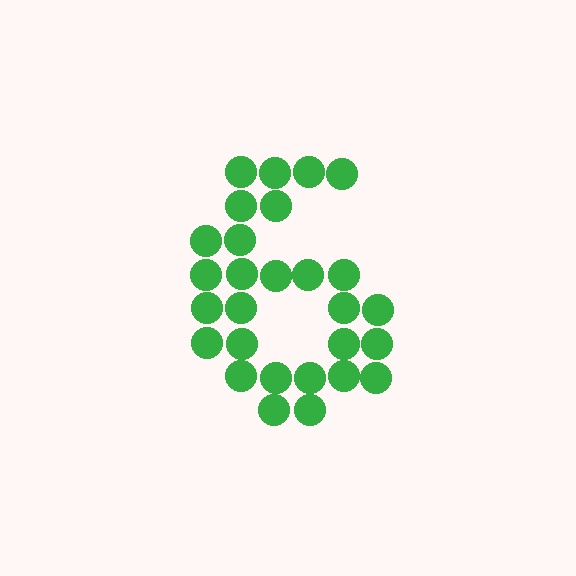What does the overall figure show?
The overall figure shows the digit 6.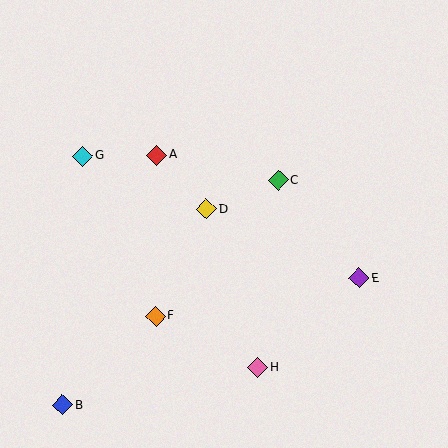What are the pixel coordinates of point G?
Point G is at (83, 156).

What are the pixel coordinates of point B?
Point B is at (63, 405).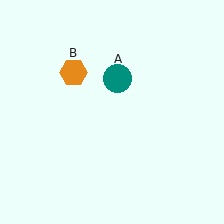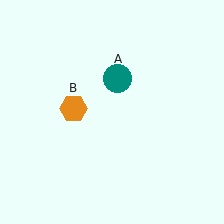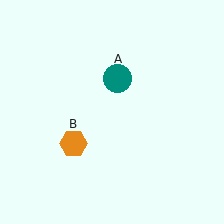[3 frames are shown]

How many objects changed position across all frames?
1 object changed position: orange hexagon (object B).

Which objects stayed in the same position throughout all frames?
Teal circle (object A) remained stationary.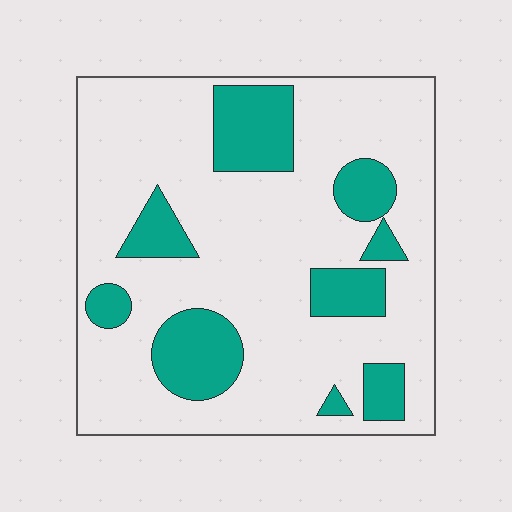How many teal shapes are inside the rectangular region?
9.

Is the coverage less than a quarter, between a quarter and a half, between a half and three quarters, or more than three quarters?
Less than a quarter.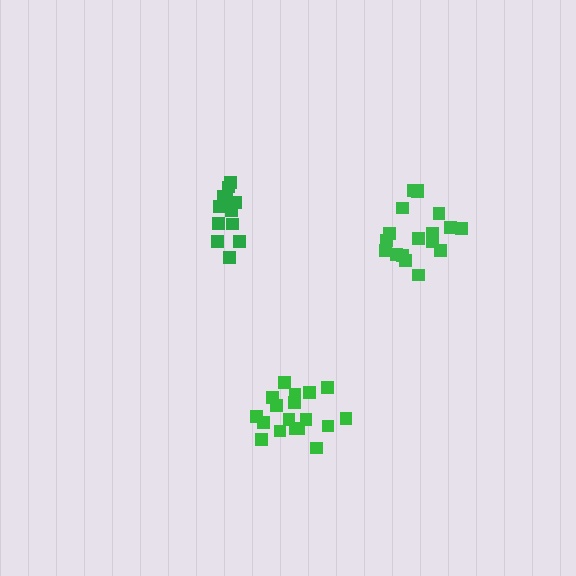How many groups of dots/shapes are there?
There are 3 groups.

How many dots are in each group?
Group 1: 18 dots, Group 2: 12 dots, Group 3: 18 dots (48 total).